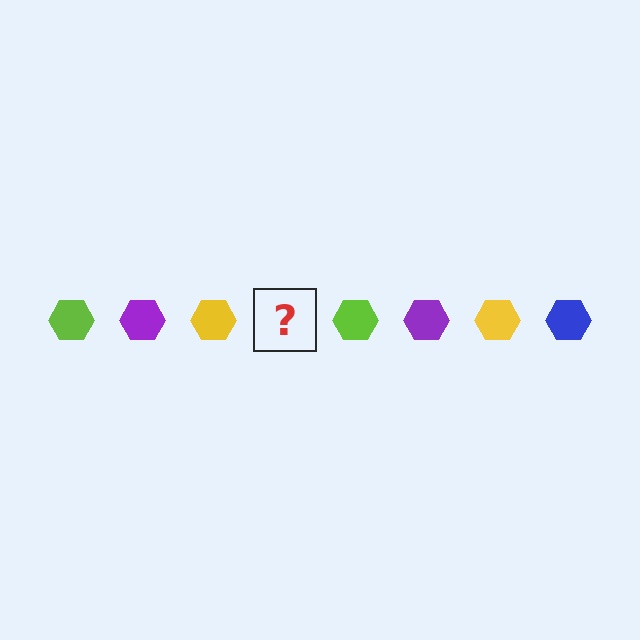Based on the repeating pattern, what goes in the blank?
The blank should be a blue hexagon.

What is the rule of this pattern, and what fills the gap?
The rule is that the pattern cycles through lime, purple, yellow, blue hexagons. The gap should be filled with a blue hexagon.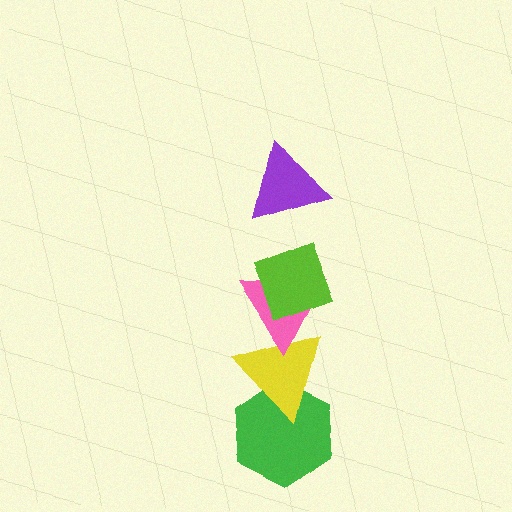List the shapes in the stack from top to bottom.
From top to bottom: the purple triangle, the lime diamond, the pink triangle, the yellow triangle, the green hexagon.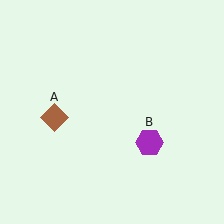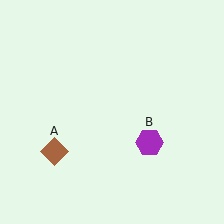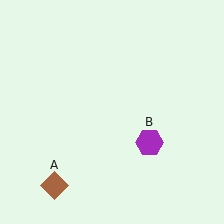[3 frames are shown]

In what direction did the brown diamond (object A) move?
The brown diamond (object A) moved down.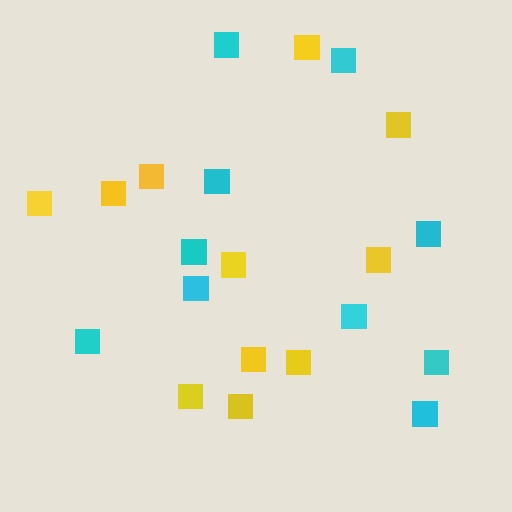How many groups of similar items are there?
There are 2 groups: one group of cyan squares (10) and one group of yellow squares (11).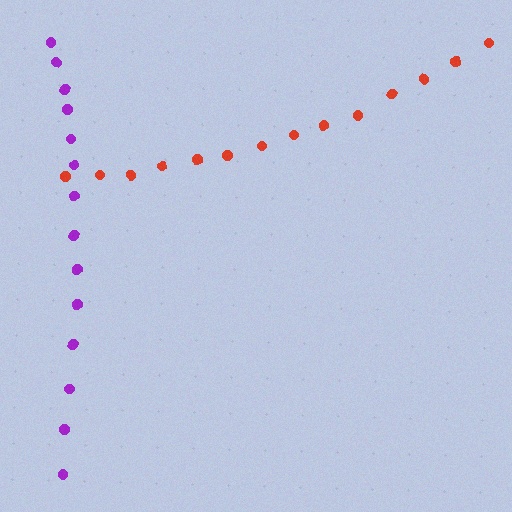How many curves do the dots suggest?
There are 2 distinct paths.